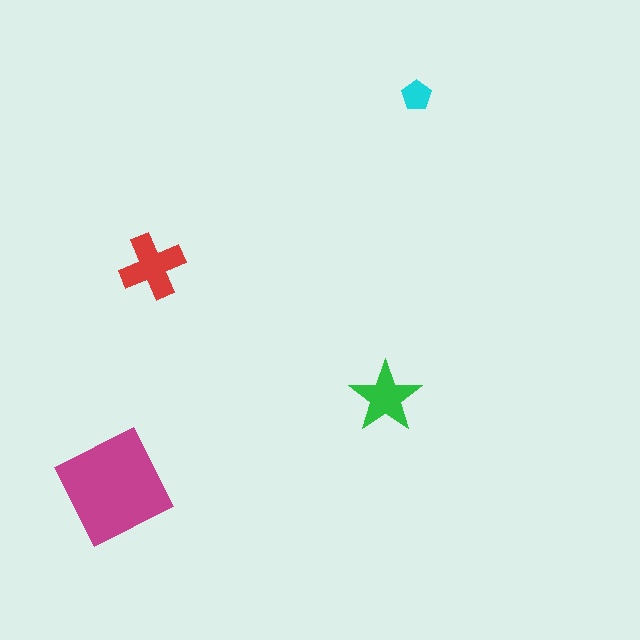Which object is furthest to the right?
The cyan pentagon is rightmost.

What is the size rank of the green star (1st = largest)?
3rd.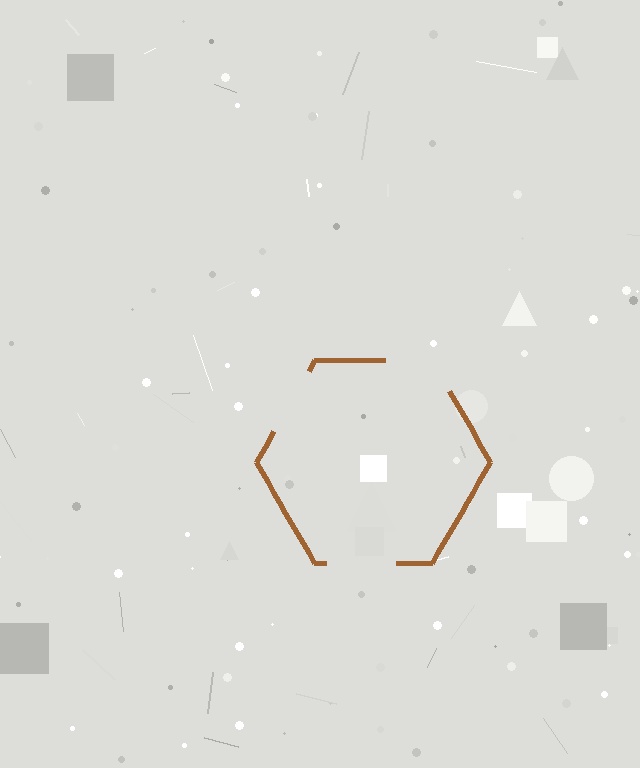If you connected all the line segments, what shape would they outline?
They would outline a hexagon.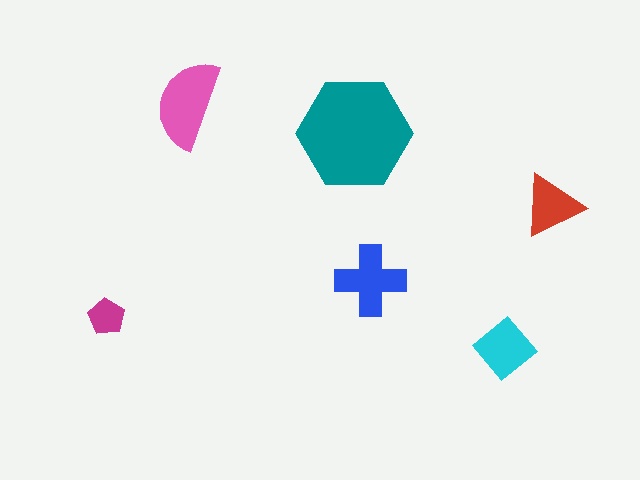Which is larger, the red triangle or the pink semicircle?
The pink semicircle.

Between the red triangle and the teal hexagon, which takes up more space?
The teal hexagon.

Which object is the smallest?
The magenta pentagon.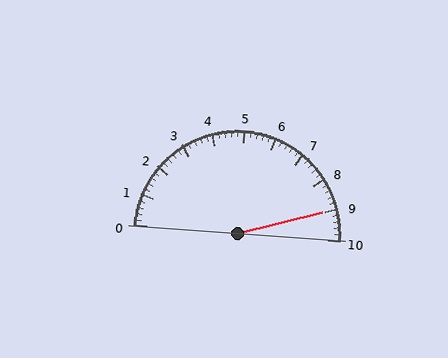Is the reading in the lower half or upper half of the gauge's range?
The reading is in the upper half of the range (0 to 10).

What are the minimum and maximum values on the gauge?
The gauge ranges from 0 to 10.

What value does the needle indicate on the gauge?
The needle indicates approximately 9.0.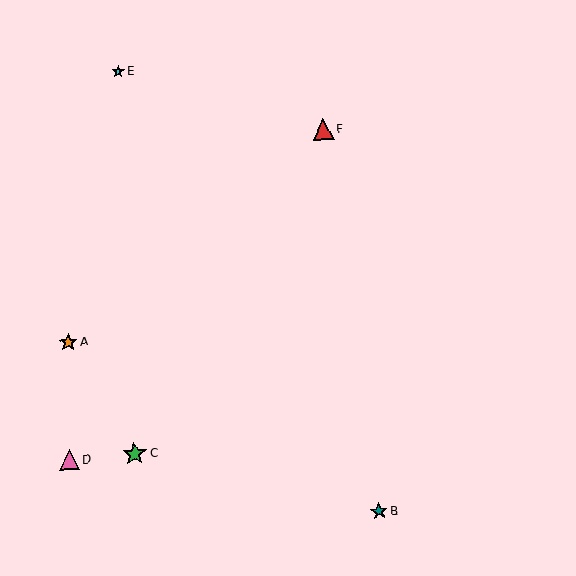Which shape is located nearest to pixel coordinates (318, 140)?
The red triangle (labeled F) at (323, 129) is nearest to that location.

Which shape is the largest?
The green star (labeled C) is the largest.